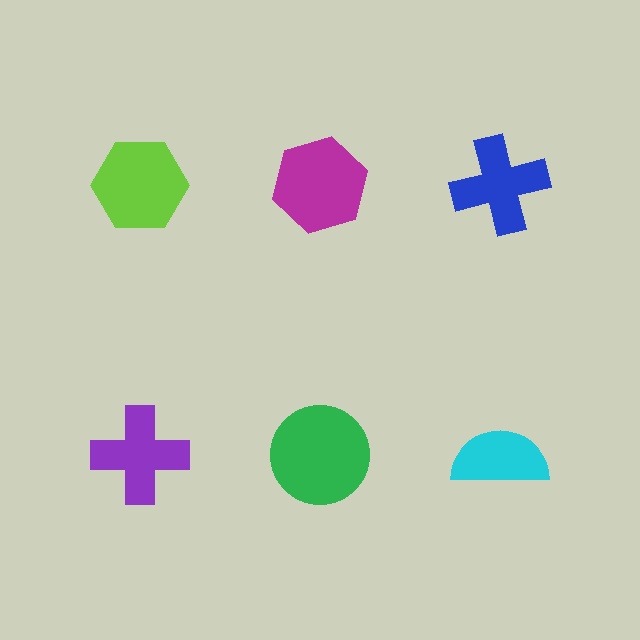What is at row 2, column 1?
A purple cross.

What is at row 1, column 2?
A magenta hexagon.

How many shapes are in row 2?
3 shapes.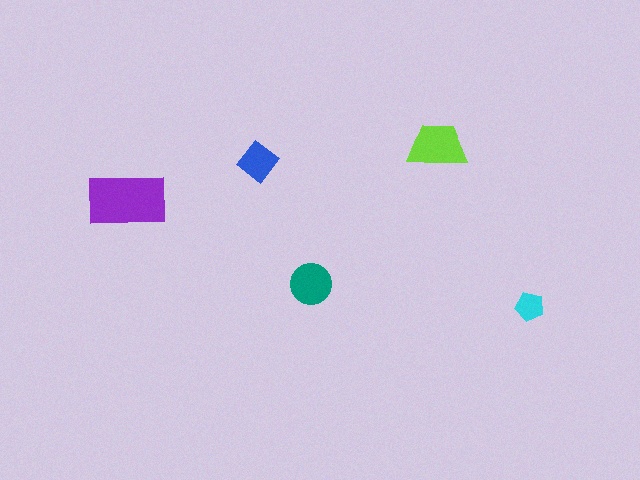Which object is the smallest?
The cyan pentagon.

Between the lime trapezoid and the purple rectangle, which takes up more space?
The purple rectangle.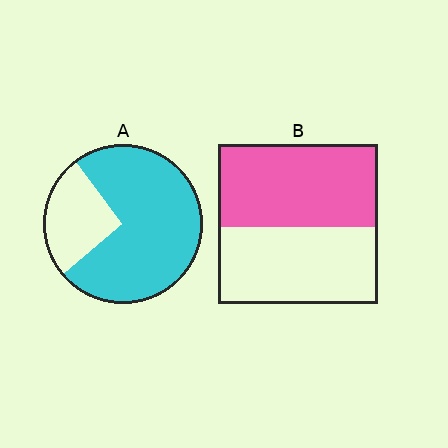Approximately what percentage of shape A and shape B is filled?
A is approximately 75% and B is approximately 50%.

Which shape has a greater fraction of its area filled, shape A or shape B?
Shape A.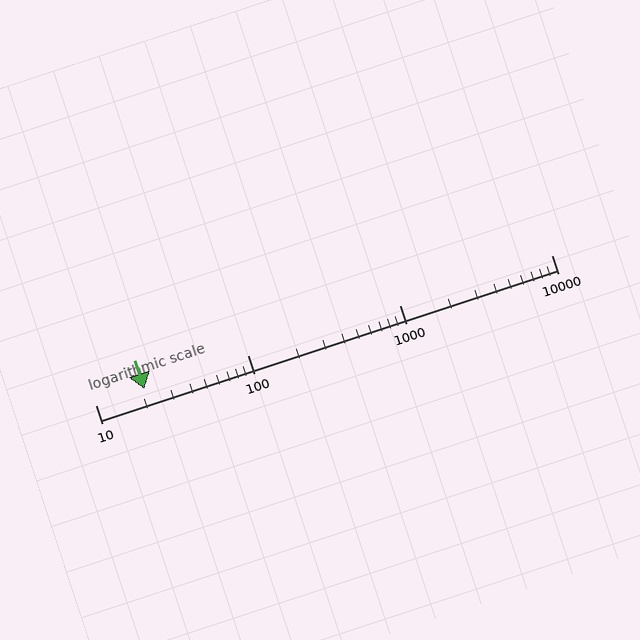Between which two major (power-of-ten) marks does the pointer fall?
The pointer is between 10 and 100.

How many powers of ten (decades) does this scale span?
The scale spans 3 decades, from 10 to 10000.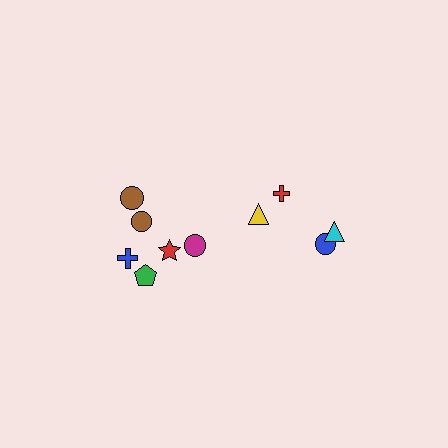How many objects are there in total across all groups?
There are 10 objects.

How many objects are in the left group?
There are 6 objects.